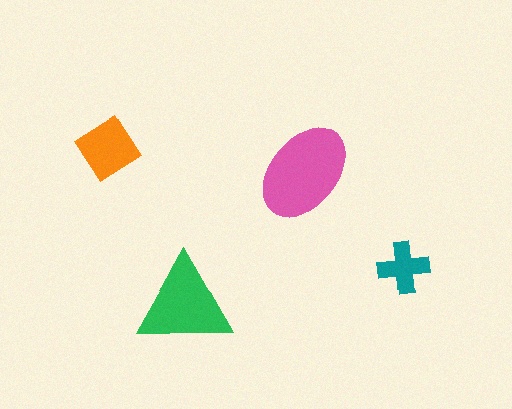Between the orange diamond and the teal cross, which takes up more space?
The orange diamond.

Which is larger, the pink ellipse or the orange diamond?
The pink ellipse.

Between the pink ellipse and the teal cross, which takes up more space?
The pink ellipse.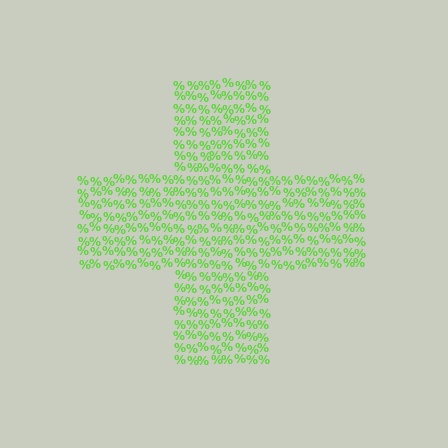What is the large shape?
The large shape is a cross.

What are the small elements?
The small elements are percent signs.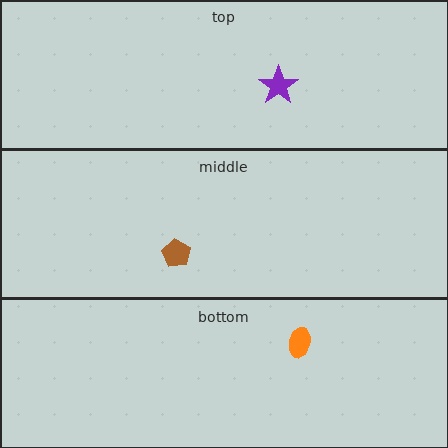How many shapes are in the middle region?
1.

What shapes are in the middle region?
The brown pentagon.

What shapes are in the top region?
The purple star.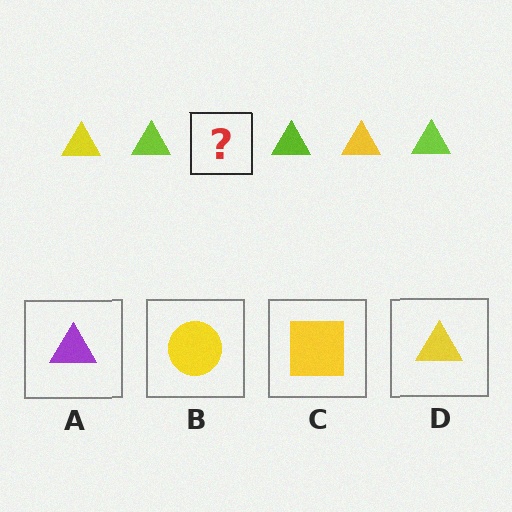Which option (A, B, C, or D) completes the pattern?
D.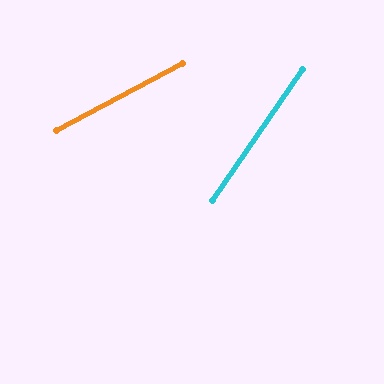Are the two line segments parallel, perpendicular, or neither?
Neither parallel nor perpendicular — they differ by about 28°.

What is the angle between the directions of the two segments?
Approximately 28 degrees.